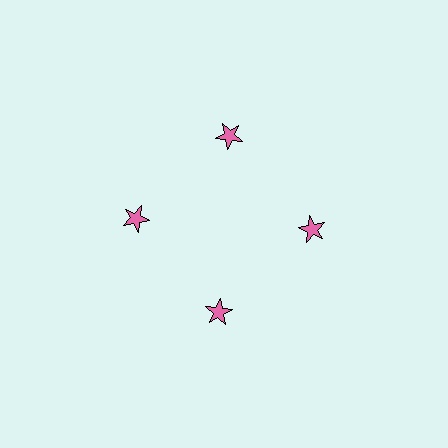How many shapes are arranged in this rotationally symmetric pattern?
There are 4 shapes, arranged in 4 groups of 1.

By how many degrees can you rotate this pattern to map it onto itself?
The pattern maps onto itself every 90 degrees of rotation.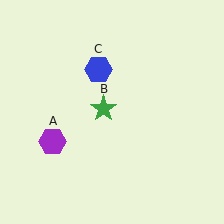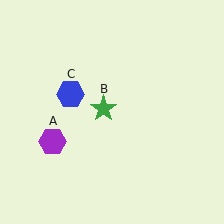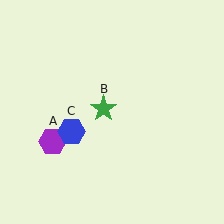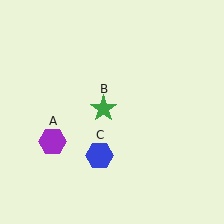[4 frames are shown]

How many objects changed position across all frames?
1 object changed position: blue hexagon (object C).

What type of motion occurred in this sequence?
The blue hexagon (object C) rotated counterclockwise around the center of the scene.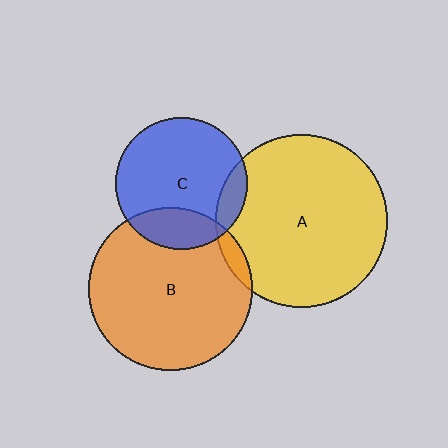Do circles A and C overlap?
Yes.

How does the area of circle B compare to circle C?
Approximately 1.5 times.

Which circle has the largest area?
Circle A (yellow).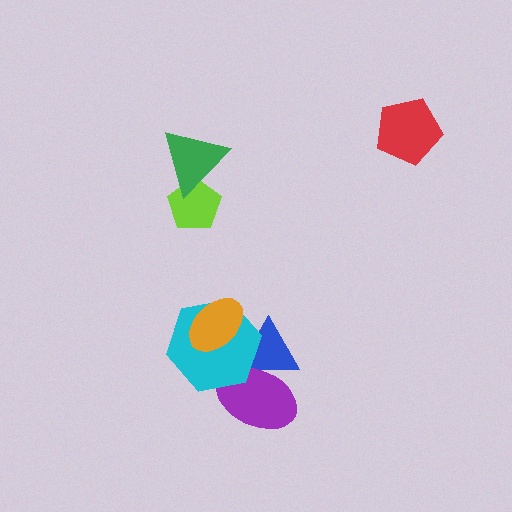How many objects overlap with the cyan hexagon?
3 objects overlap with the cyan hexagon.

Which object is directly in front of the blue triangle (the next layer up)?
The purple ellipse is directly in front of the blue triangle.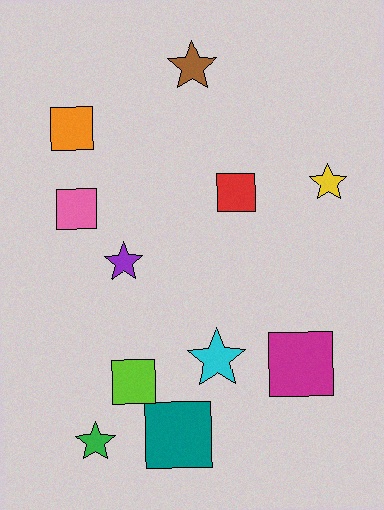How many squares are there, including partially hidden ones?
There are 6 squares.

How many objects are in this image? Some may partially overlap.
There are 11 objects.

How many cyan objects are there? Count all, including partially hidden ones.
There is 1 cyan object.